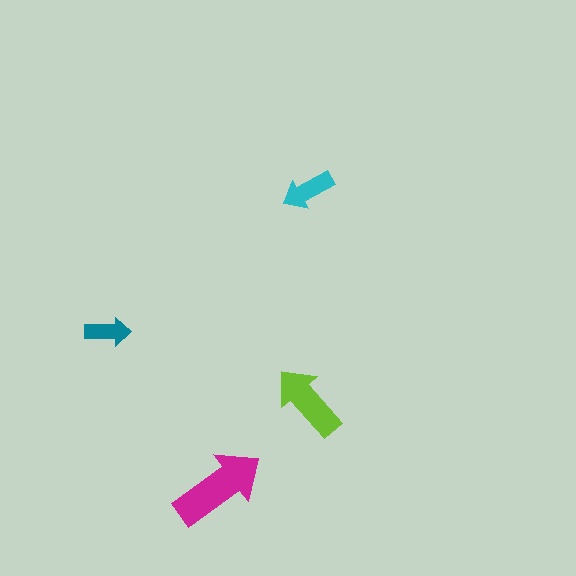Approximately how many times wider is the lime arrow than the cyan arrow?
About 1.5 times wider.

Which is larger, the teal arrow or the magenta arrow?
The magenta one.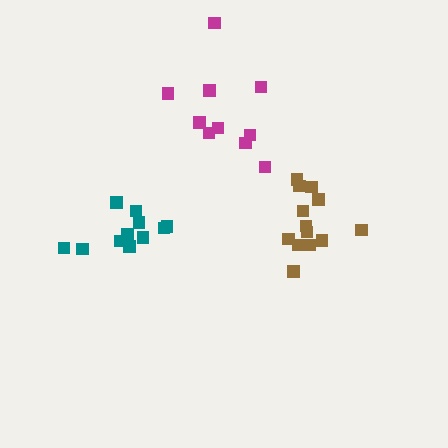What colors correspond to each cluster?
The clusters are colored: brown, teal, magenta.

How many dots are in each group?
Group 1: 13 dots, Group 2: 11 dots, Group 3: 10 dots (34 total).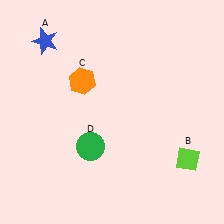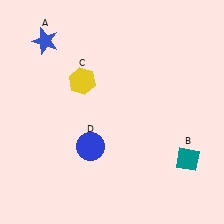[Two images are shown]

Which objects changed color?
B changed from lime to teal. C changed from orange to yellow. D changed from green to blue.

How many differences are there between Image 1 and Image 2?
There are 3 differences between the two images.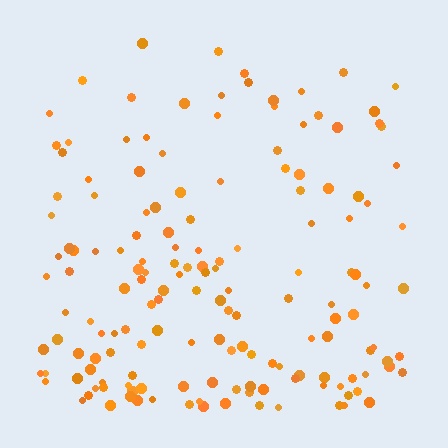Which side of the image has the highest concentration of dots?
The bottom.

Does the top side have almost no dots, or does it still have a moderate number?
Still a moderate number, just noticeably fewer than the bottom.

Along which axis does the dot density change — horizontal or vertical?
Vertical.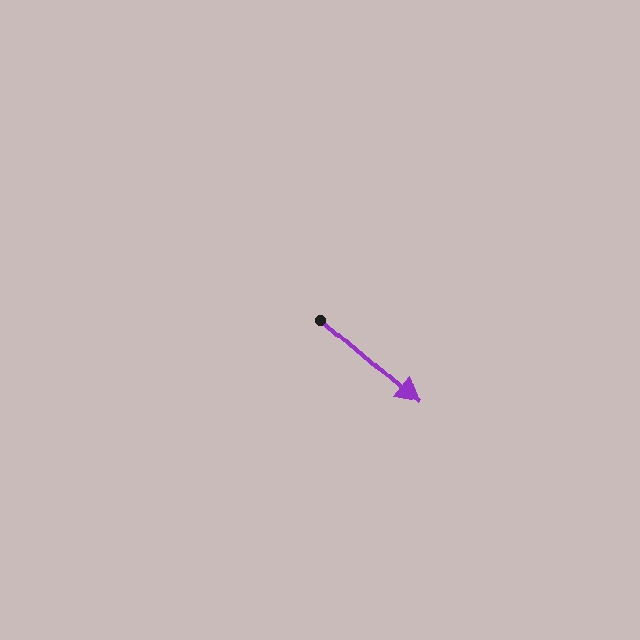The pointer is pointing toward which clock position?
Roughly 4 o'clock.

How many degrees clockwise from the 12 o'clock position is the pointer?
Approximately 131 degrees.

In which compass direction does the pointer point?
Southeast.